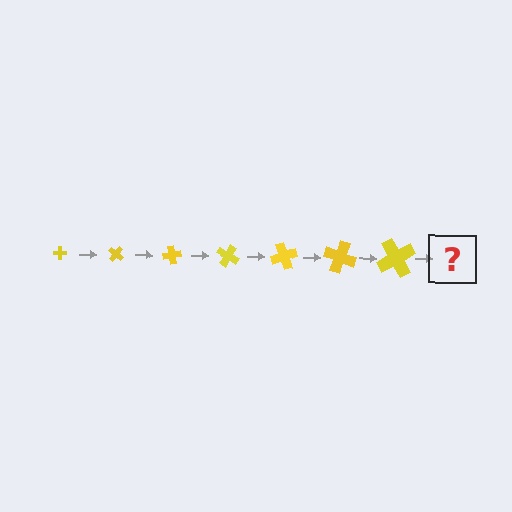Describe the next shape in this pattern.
It should be a cross, larger than the previous one and rotated 280 degrees from the start.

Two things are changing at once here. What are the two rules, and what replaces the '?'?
The two rules are that the cross grows larger each step and it rotates 40 degrees each step. The '?' should be a cross, larger than the previous one and rotated 280 degrees from the start.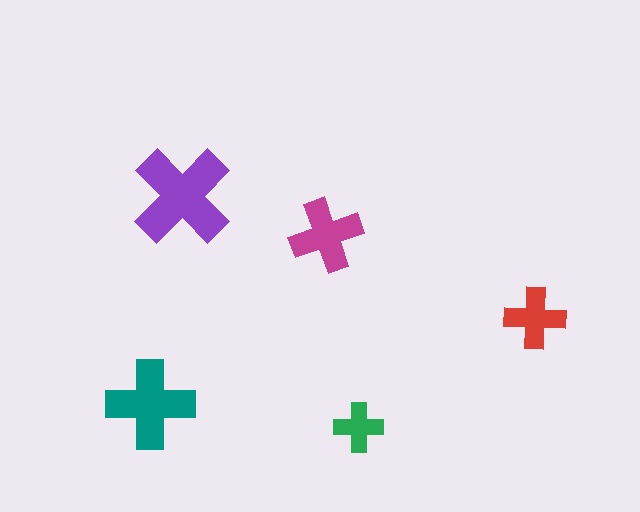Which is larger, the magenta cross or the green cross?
The magenta one.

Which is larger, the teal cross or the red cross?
The teal one.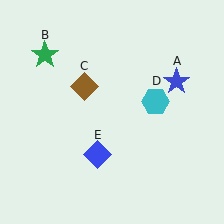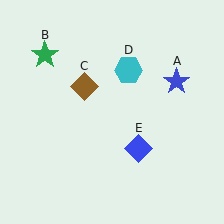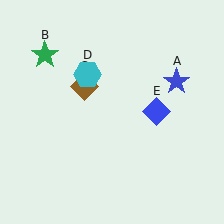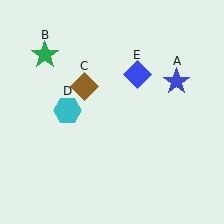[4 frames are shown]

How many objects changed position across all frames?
2 objects changed position: cyan hexagon (object D), blue diamond (object E).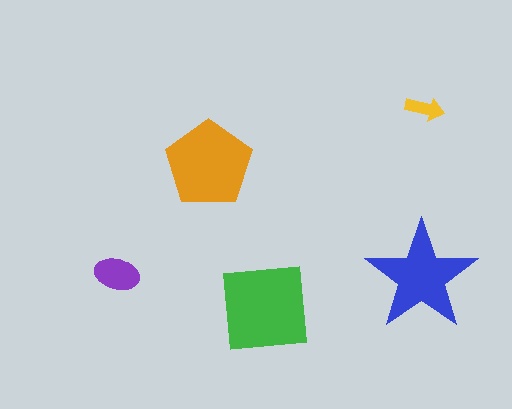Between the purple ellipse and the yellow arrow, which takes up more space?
The purple ellipse.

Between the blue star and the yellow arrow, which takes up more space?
The blue star.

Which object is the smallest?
The yellow arrow.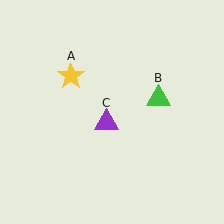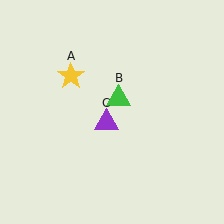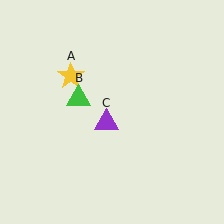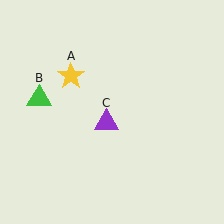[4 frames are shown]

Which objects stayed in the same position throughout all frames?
Yellow star (object A) and purple triangle (object C) remained stationary.